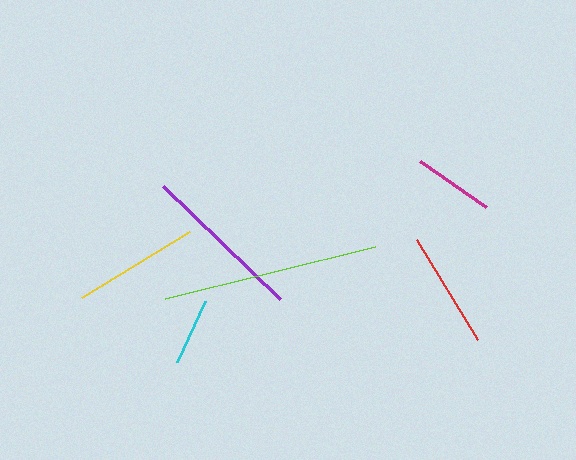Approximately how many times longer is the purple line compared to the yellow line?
The purple line is approximately 1.3 times the length of the yellow line.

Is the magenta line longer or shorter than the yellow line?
The yellow line is longer than the magenta line.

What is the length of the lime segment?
The lime segment is approximately 217 pixels long.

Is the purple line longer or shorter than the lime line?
The lime line is longer than the purple line.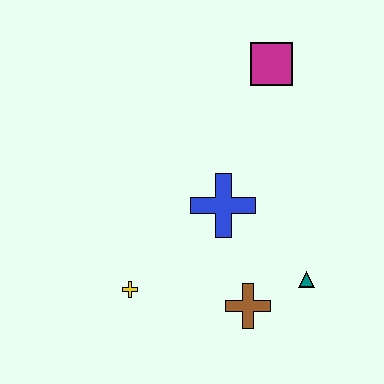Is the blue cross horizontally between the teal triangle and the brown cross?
No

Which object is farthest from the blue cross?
The magenta square is farthest from the blue cross.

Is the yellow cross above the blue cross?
No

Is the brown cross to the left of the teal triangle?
Yes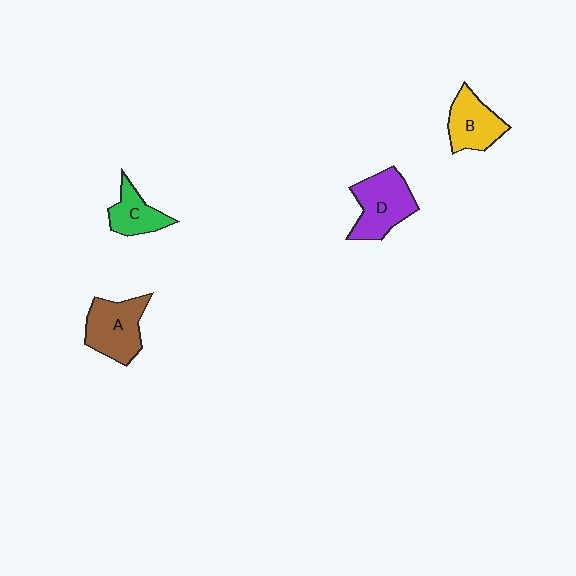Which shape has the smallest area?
Shape C (green).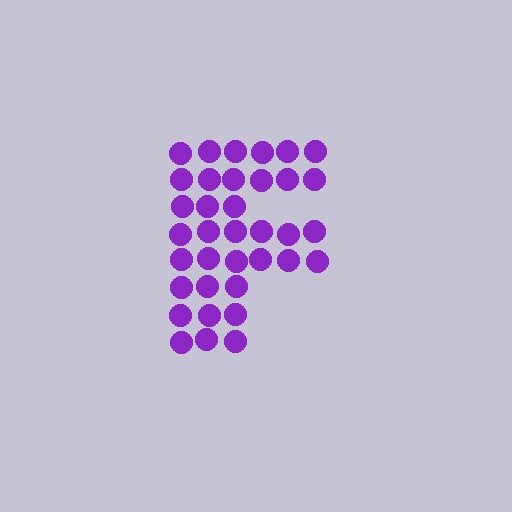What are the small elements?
The small elements are circles.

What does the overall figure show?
The overall figure shows the letter F.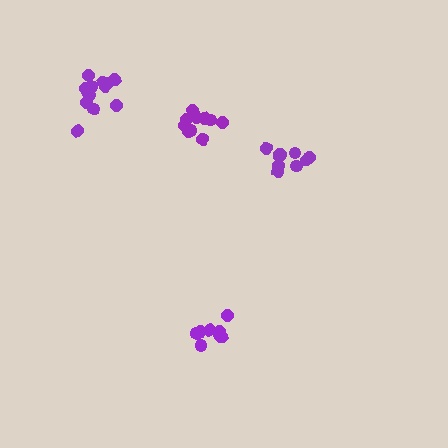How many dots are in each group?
Group 1: 13 dots, Group 2: 10 dots, Group 3: 10 dots, Group 4: 8 dots (41 total).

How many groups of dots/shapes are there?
There are 4 groups.